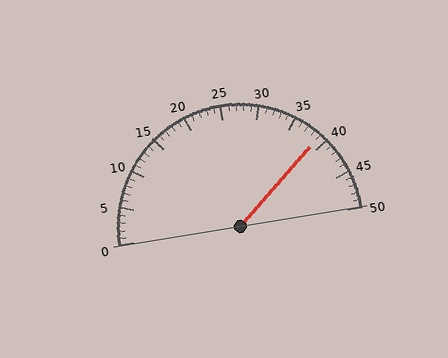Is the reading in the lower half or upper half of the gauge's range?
The reading is in the upper half of the range (0 to 50).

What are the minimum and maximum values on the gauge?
The gauge ranges from 0 to 50.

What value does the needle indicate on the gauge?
The needle indicates approximately 39.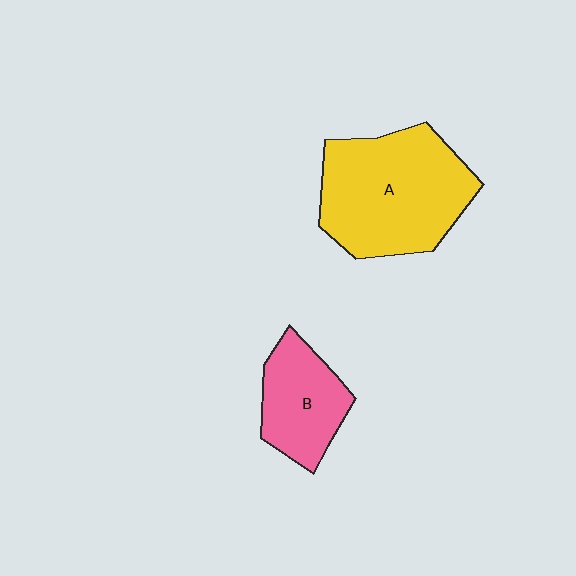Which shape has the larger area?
Shape A (yellow).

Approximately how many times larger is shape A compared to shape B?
Approximately 1.9 times.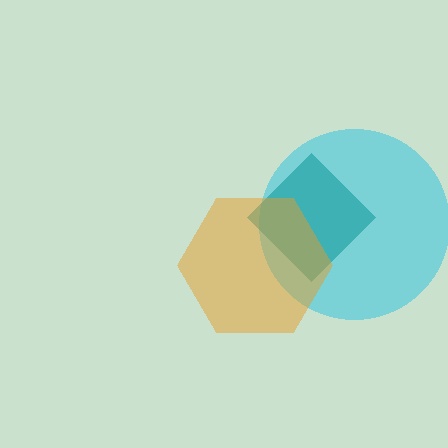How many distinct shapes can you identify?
There are 3 distinct shapes: a cyan circle, a teal diamond, an orange hexagon.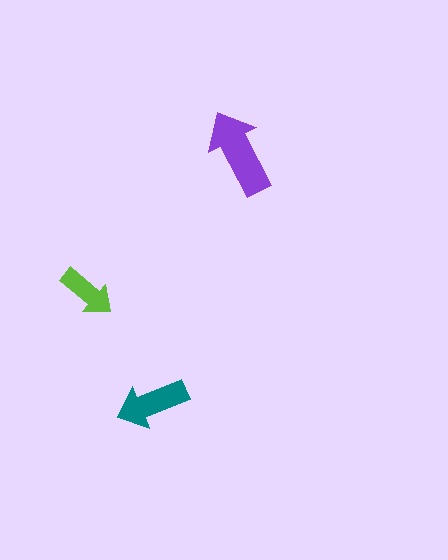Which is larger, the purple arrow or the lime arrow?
The purple one.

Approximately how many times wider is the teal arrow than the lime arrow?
About 1.5 times wider.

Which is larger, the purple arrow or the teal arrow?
The purple one.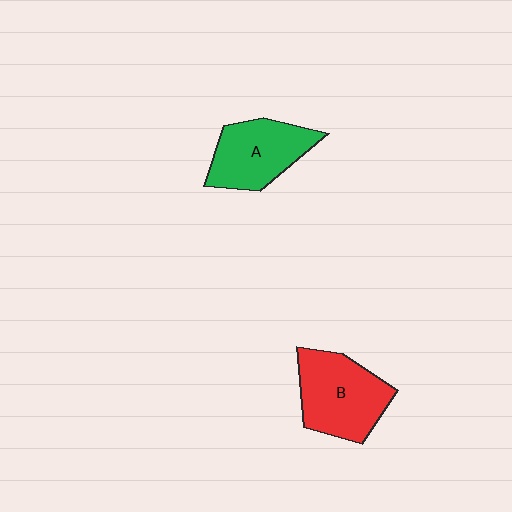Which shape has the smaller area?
Shape A (green).